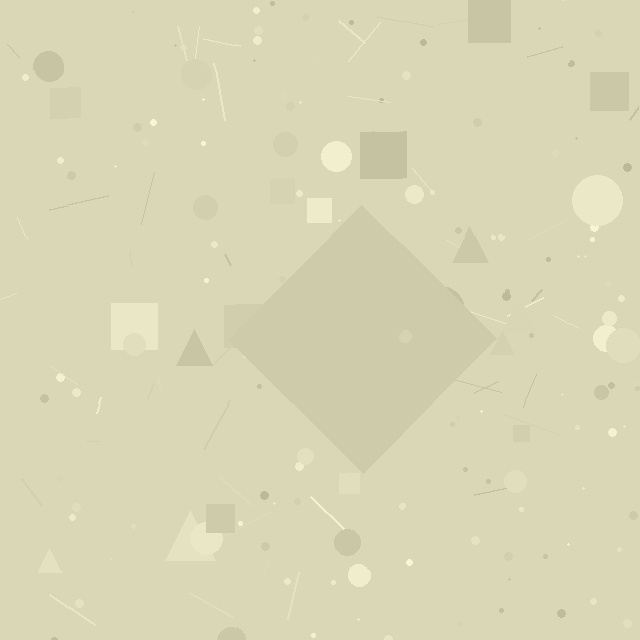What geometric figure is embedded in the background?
A diamond is embedded in the background.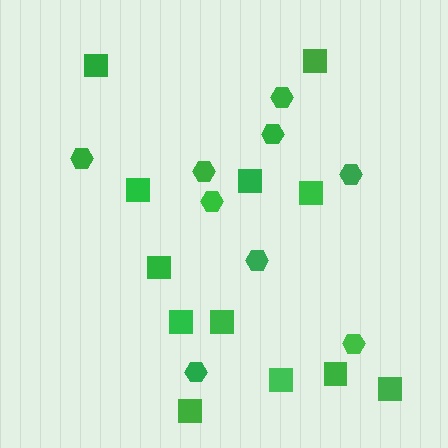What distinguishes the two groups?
There are 2 groups: one group of squares (12) and one group of hexagons (9).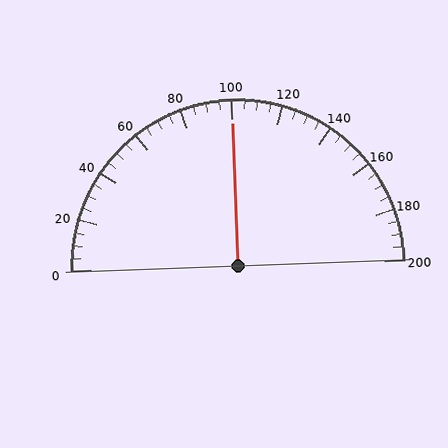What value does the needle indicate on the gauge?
The needle indicates approximately 100.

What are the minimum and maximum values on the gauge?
The gauge ranges from 0 to 200.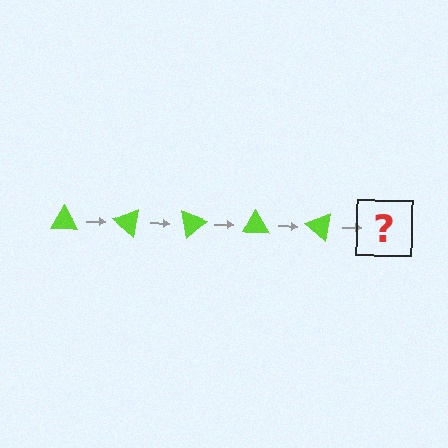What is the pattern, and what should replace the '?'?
The pattern is that the triangle rotates 40 degrees each step. The '?' should be a lime triangle rotated 200 degrees.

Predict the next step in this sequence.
The next step is a lime triangle rotated 200 degrees.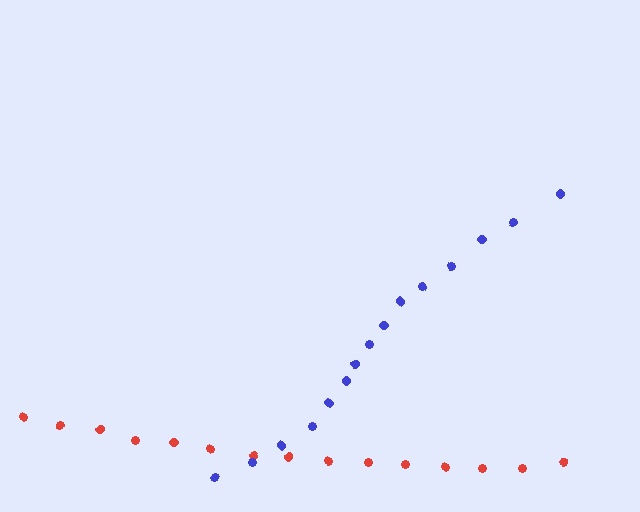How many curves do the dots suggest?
There are 2 distinct paths.